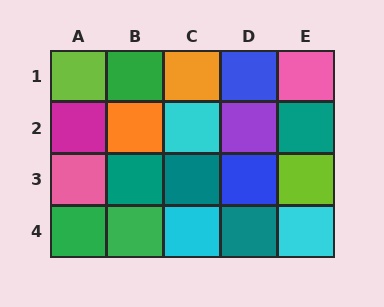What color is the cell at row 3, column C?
Teal.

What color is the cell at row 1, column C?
Orange.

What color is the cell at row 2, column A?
Magenta.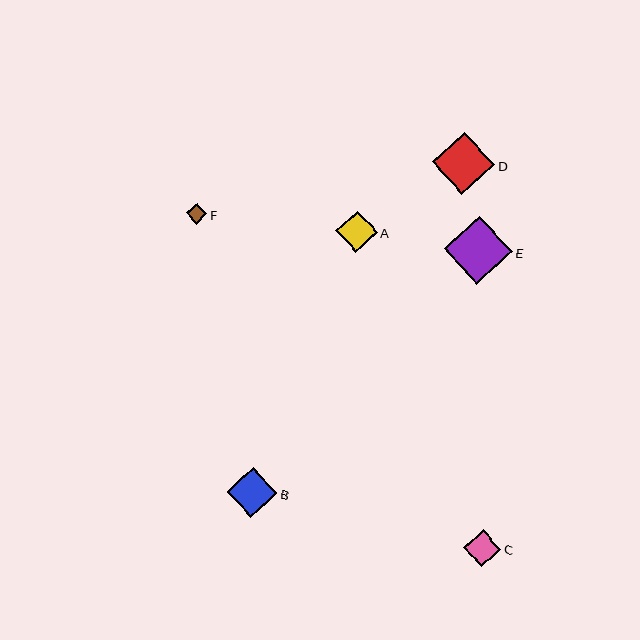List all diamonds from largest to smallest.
From largest to smallest: E, D, B, A, C, F.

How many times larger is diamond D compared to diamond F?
Diamond D is approximately 3.0 times the size of diamond F.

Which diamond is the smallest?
Diamond F is the smallest with a size of approximately 21 pixels.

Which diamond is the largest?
Diamond E is the largest with a size of approximately 68 pixels.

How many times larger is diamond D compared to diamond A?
Diamond D is approximately 1.5 times the size of diamond A.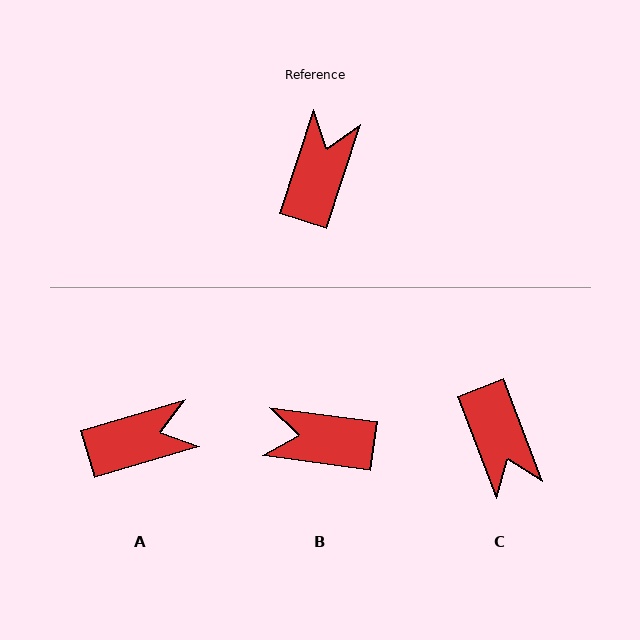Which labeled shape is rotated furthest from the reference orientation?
C, about 141 degrees away.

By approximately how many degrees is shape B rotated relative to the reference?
Approximately 100 degrees counter-clockwise.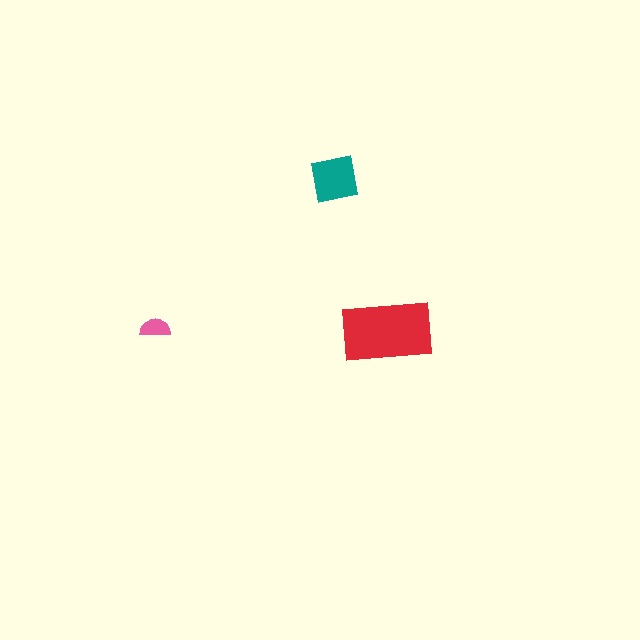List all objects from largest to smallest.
The red rectangle, the teal square, the pink semicircle.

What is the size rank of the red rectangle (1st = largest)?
1st.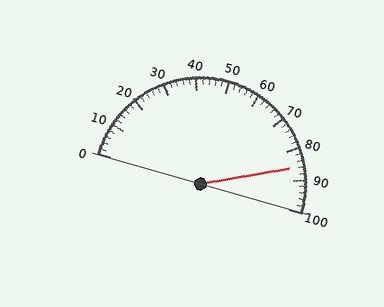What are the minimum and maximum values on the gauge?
The gauge ranges from 0 to 100.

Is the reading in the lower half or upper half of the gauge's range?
The reading is in the upper half of the range (0 to 100).